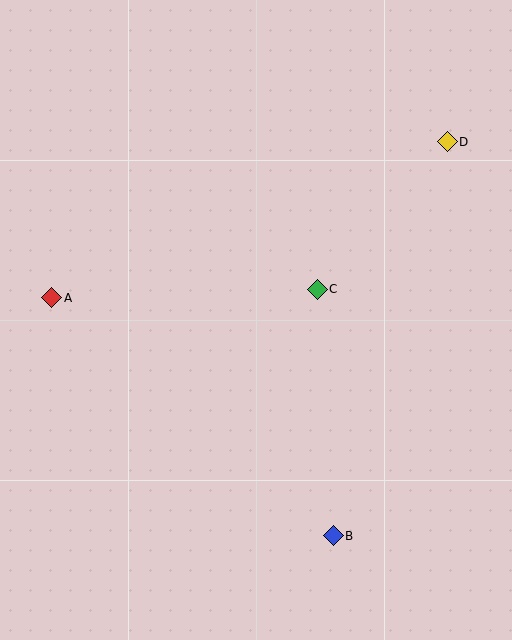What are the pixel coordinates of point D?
Point D is at (447, 142).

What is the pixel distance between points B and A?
The distance between B and A is 369 pixels.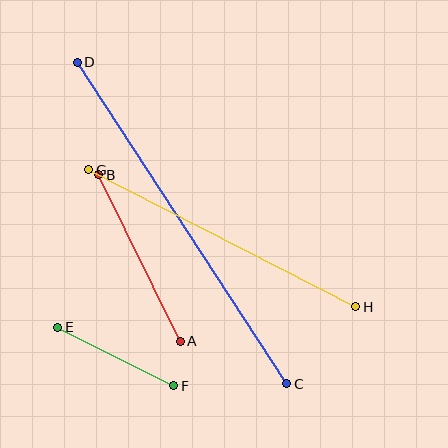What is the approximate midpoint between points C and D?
The midpoint is at approximately (182, 223) pixels.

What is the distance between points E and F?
The distance is approximately 130 pixels.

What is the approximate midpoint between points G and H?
The midpoint is at approximately (222, 238) pixels.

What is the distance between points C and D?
The distance is approximately 384 pixels.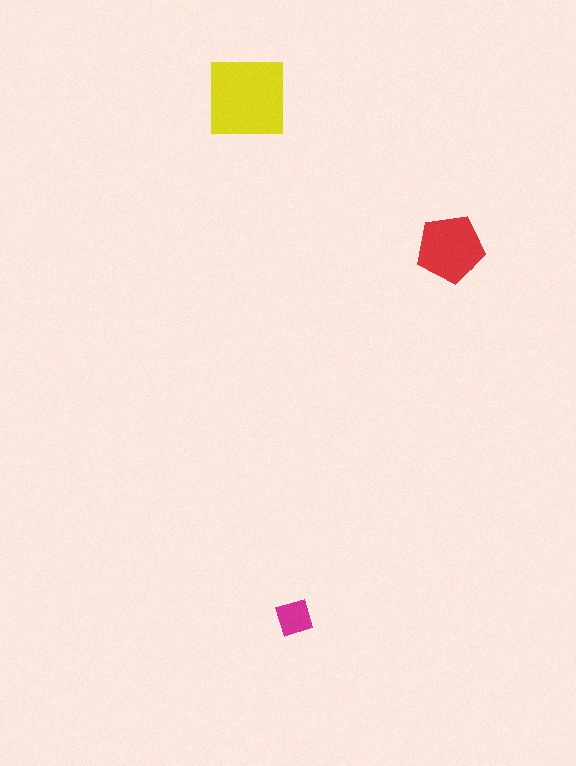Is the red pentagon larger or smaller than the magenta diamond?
Larger.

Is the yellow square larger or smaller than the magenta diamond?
Larger.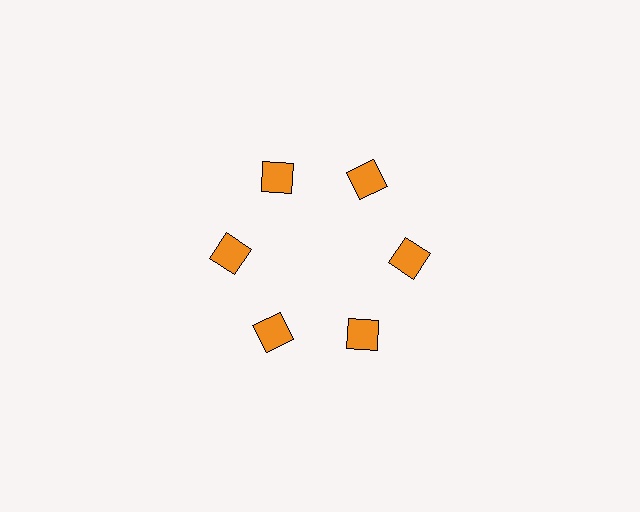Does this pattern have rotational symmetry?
Yes, this pattern has 6-fold rotational symmetry. It looks the same after rotating 60 degrees around the center.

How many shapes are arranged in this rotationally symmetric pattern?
There are 6 shapes, arranged in 6 groups of 1.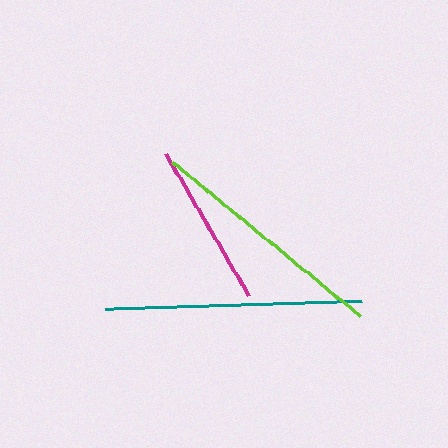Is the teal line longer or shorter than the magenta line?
The teal line is longer than the magenta line.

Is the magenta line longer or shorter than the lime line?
The lime line is longer than the magenta line.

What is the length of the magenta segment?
The magenta segment is approximately 165 pixels long.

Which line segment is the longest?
The teal line is the longest at approximately 257 pixels.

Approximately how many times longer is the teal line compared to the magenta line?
The teal line is approximately 1.6 times the length of the magenta line.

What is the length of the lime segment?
The lime segment is approximately 244 pixels long.